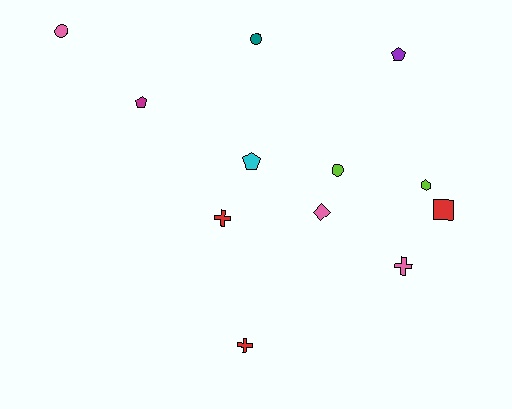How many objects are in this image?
There are 12 objects.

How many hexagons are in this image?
There is 1 hexagon.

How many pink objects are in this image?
There are 3 pink objects.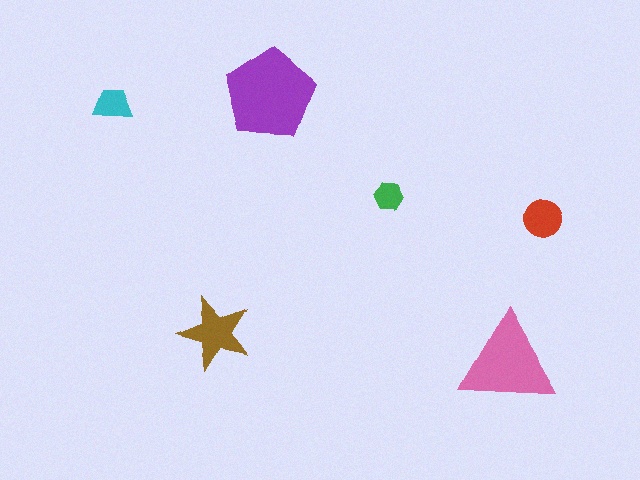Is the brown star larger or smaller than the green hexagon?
Larger.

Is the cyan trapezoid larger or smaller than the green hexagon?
Larger.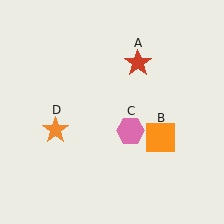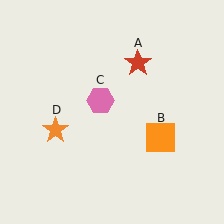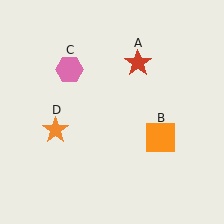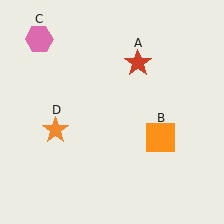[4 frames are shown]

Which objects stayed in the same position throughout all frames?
Red star (object A) and orange square (object B) and orange star (object D) remained stationary.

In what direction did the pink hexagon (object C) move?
The pink hexagon (object C) moved up and to the left.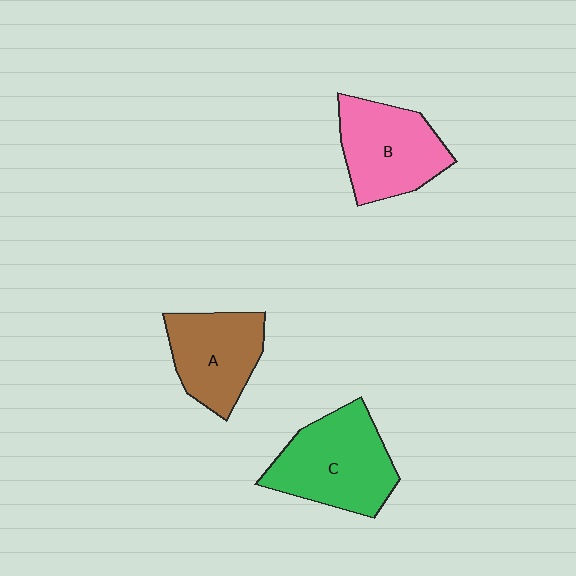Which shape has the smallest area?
Shape A (brown).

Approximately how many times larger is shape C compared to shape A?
Approximately 1.3 times.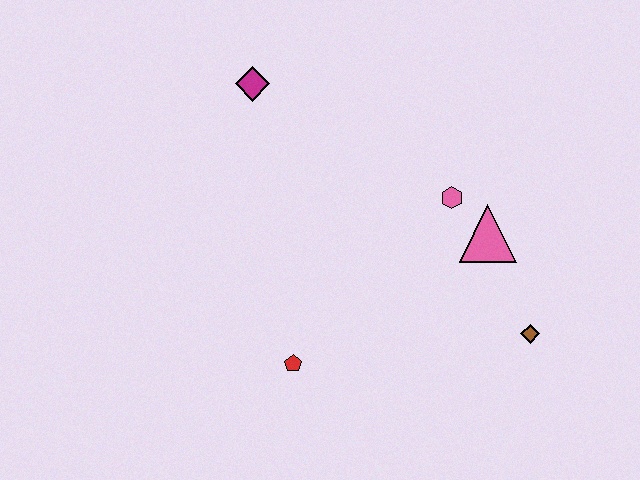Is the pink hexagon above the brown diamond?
Yes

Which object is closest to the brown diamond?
The pink triangle is closest to the brown diamond.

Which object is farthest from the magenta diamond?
The brown diamond is farthest from the magenta diamond.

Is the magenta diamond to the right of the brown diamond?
No